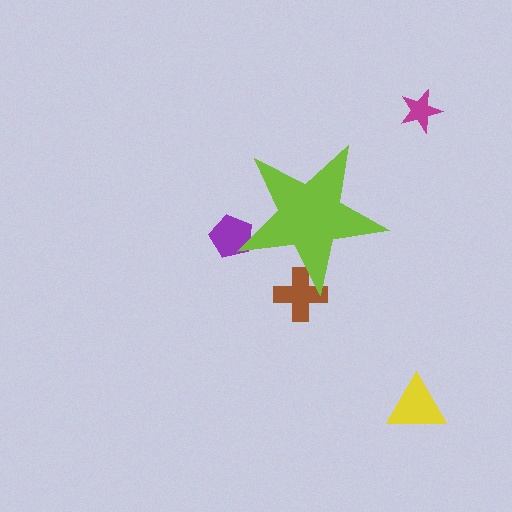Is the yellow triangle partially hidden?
No, the yellow triangle is fully visible.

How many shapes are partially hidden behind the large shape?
2 shapes are partially hidden.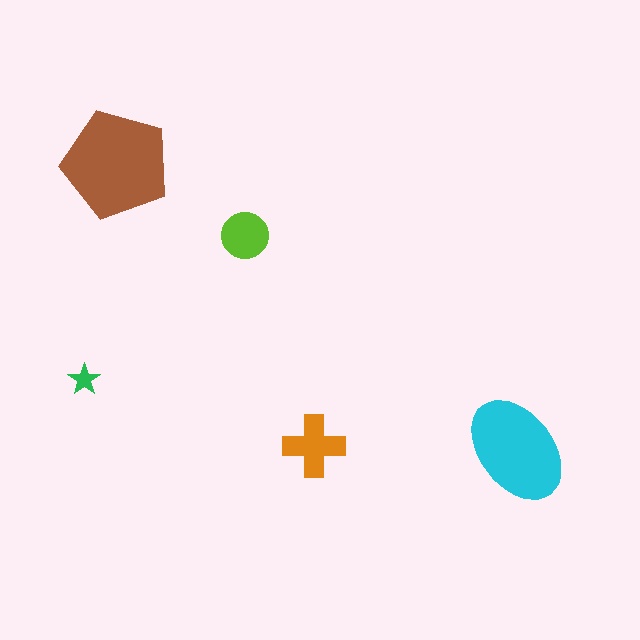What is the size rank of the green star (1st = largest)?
5th.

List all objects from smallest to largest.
The green star, the lime circle, the orange cross, the cyan ellipse, the brown pentagon.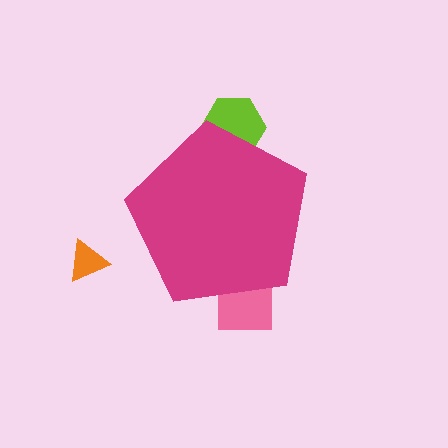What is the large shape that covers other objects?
A magenta pentagon.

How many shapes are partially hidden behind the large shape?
2 shapes are partially hidden.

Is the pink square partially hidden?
Yes, the pink square is partially hidden behind the magenta pentagon.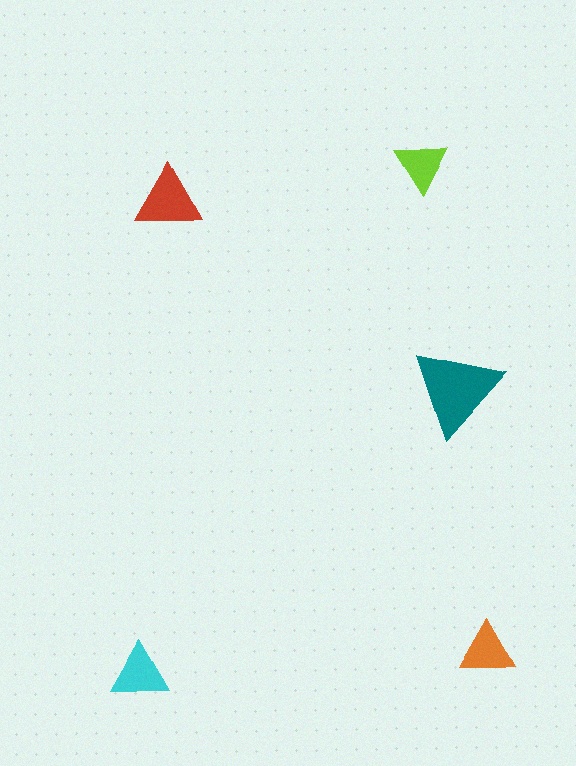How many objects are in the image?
There are 5 objects in the image.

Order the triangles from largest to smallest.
the teal one, the red one, the cyan one, the orange one, the lime one.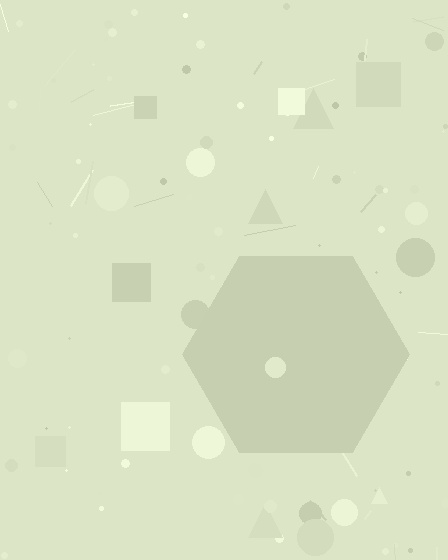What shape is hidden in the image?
A hexagon is hidden in the image.